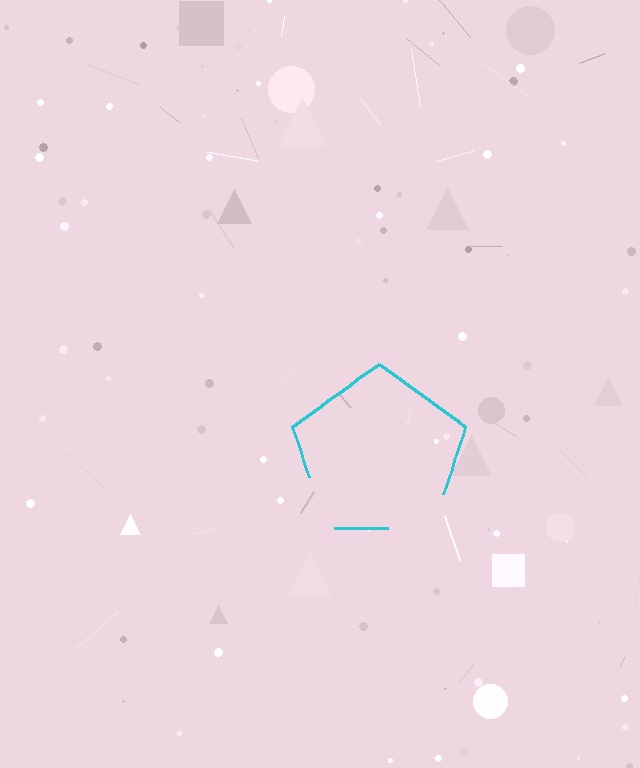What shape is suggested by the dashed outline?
The dashed outline suggests a pentagon.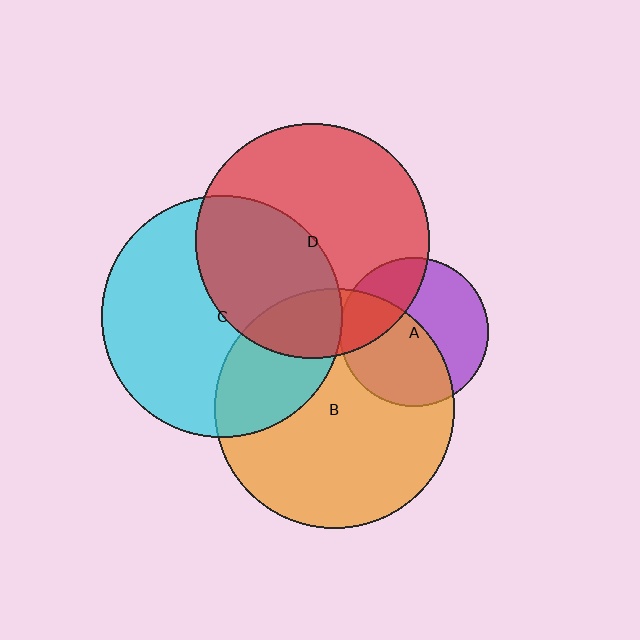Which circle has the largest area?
Circle C (cyan).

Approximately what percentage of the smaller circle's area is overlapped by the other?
Approximately 20%.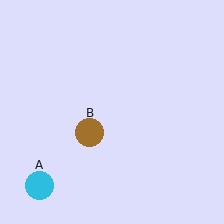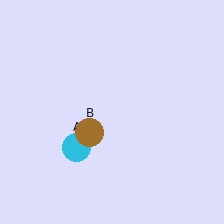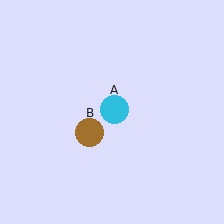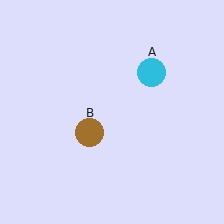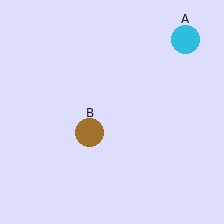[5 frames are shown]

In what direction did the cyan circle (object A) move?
The cyan circle (object A) moved up and to the right.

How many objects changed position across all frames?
1 object changed position: cyan circle (object A).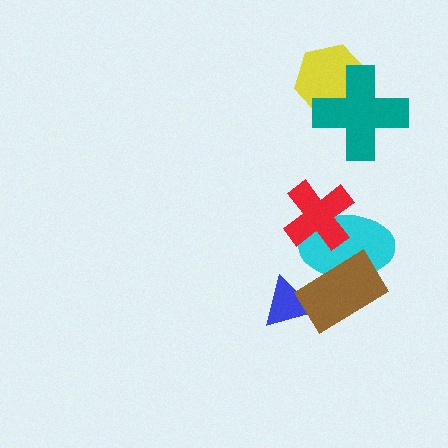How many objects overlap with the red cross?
1 object overlaps with the red cross.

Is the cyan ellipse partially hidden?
Yes, it is partially covered by another shape.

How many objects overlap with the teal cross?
1 object overlaps with the teal cross.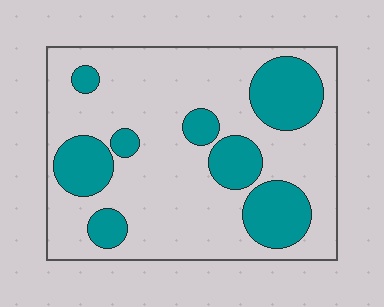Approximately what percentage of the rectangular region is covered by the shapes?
Approximately 30%.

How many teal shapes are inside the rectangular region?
8.